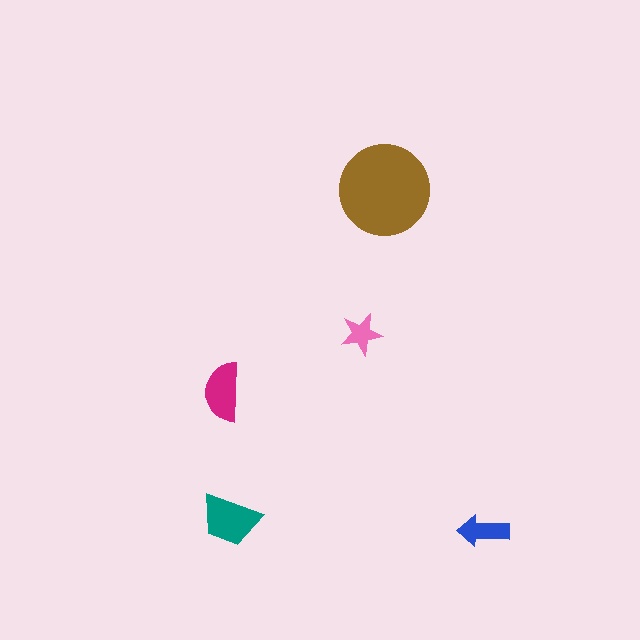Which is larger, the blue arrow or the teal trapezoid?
The teal trapezoid.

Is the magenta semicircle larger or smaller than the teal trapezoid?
Smaller.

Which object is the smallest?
The pink star.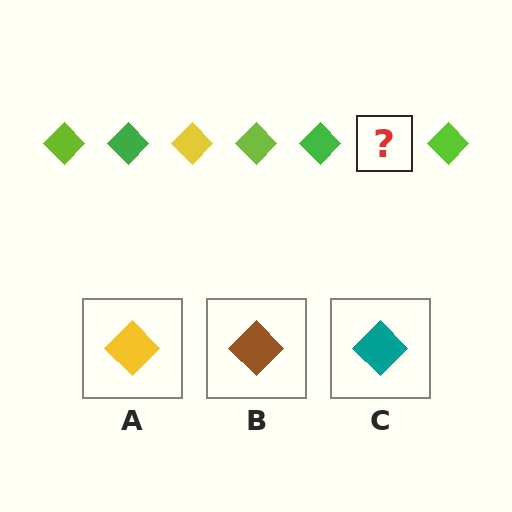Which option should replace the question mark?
Option A.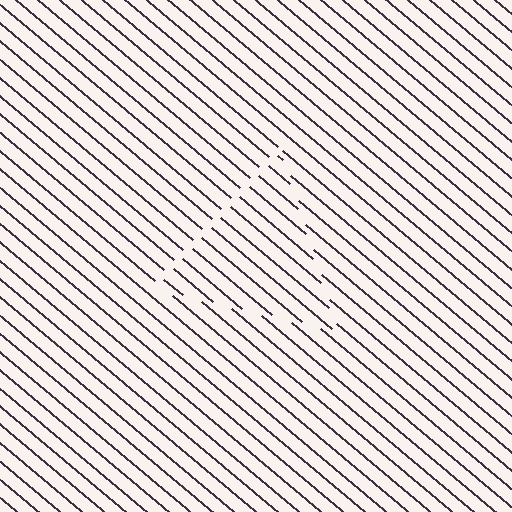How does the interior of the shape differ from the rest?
The interior of the shape contains the same grating, shifted by half a period — the contour is defined by the phase discontinuity where line-ends from the inner and outer gratings abut.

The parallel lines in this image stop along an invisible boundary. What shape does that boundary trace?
An illusory triangle. The interior of the shape contains the same grating, shifted by half a period — the contour is defined by the phase discontinuity where line-ends from the inner and outer gratings abut.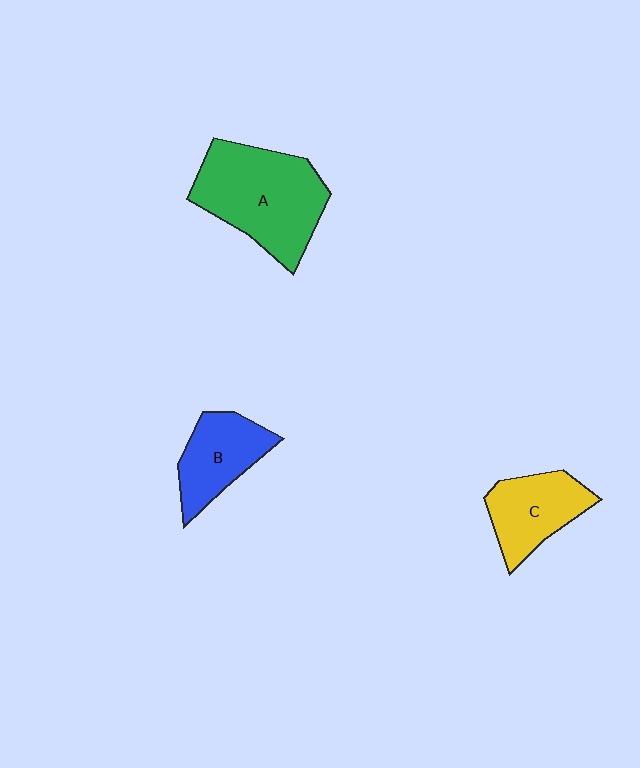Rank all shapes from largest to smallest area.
From largest to smallest: A (green), C (yellow), B (blue).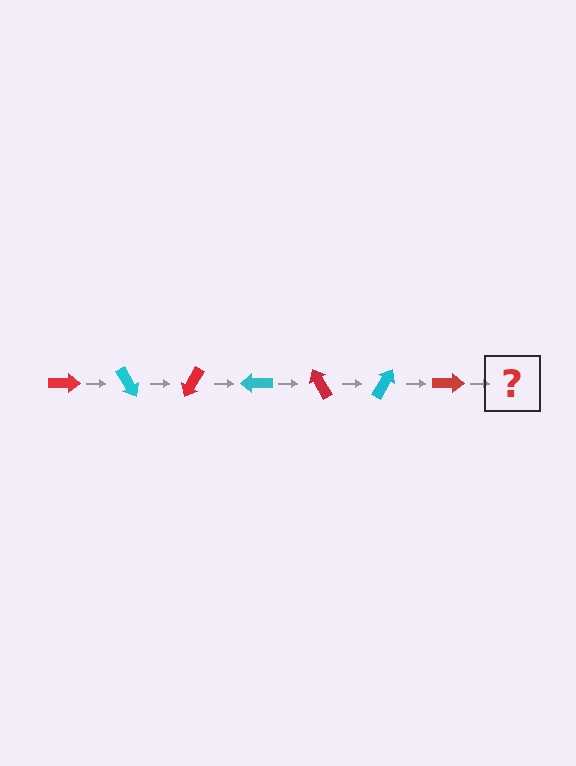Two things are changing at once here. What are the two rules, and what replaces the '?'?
The two rules are that it rotates 60 degrees each step and the color cycles through red and cyan. The '?' should be a cyan arrow, rotated 420 degrees from the start.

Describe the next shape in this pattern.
It should be a cyan arrow, rotated 420 degrees from the start.